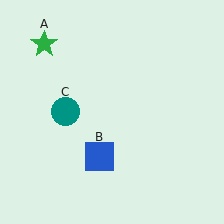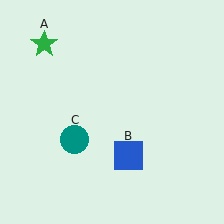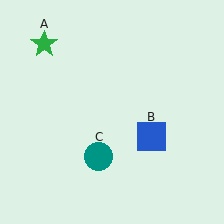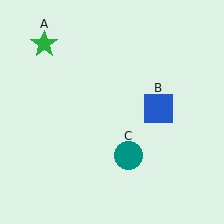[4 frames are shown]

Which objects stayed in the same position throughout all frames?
Green star (object A) remained stationary.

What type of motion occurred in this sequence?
The blue square (object B), teal circle (object C) rotated counterclockwise around the center of the scene.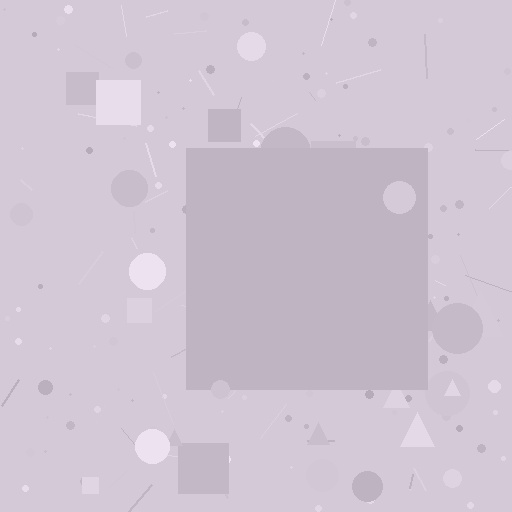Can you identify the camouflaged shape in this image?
The camouflaged shape is a square.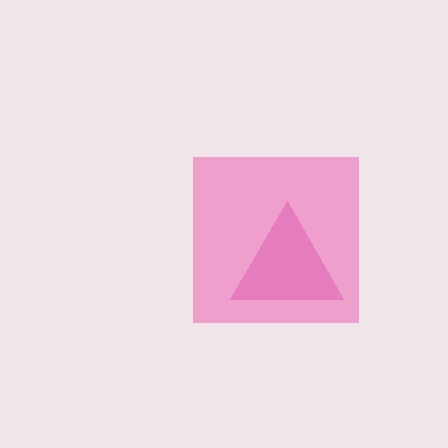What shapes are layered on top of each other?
The layered shapes are: a magenta triangle, a pink square.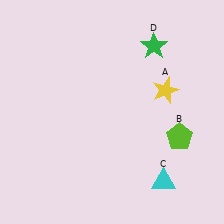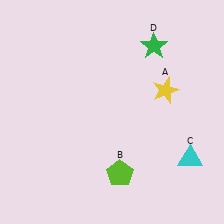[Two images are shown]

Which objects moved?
The objects that moved are: the lime pentagon (B), the cyan triangle (C).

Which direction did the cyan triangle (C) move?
The cyan triangle (C) moved right.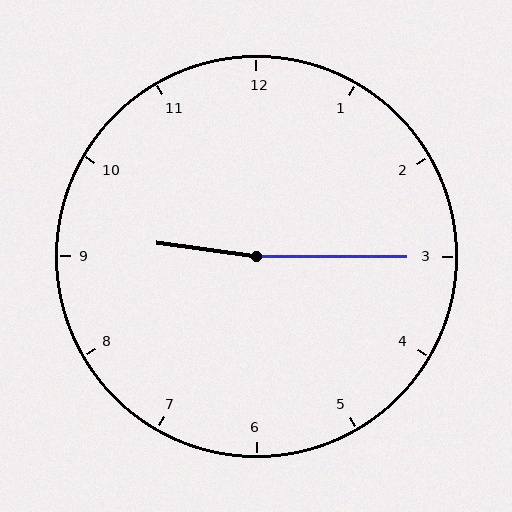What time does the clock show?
9:15.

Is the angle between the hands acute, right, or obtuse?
It is obtuse.